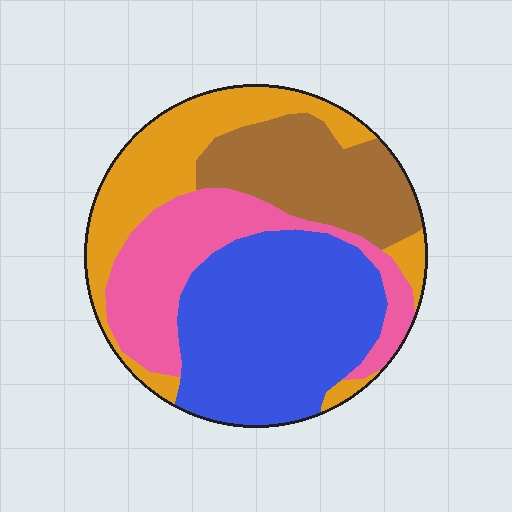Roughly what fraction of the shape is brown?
Brown takes up about one fifth (1/5) of the shape.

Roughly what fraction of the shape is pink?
Pink covers about 20% of the shape.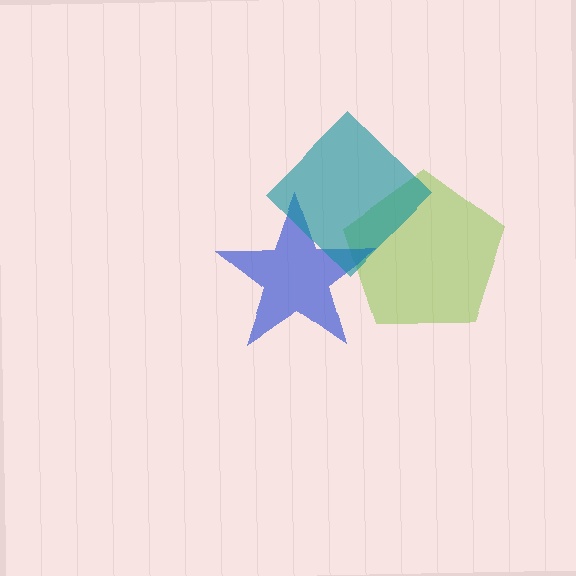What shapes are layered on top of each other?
The layered shapes are: a lime pentagon, a blue star, a teal diamond.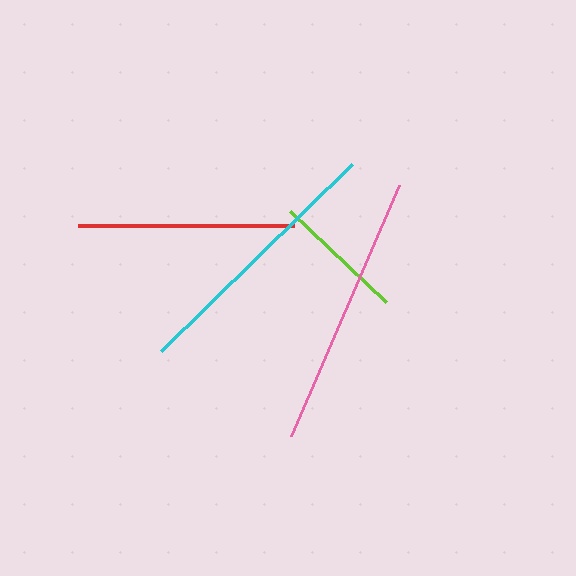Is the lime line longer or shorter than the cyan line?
The cyan line is longer than the lime line.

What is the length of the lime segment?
The lime segment is approximately 133 pixels long.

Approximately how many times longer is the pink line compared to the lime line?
The pink line is approximately 2.1 times the length of the lime line.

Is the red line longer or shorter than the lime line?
The red line is longer than the lime line.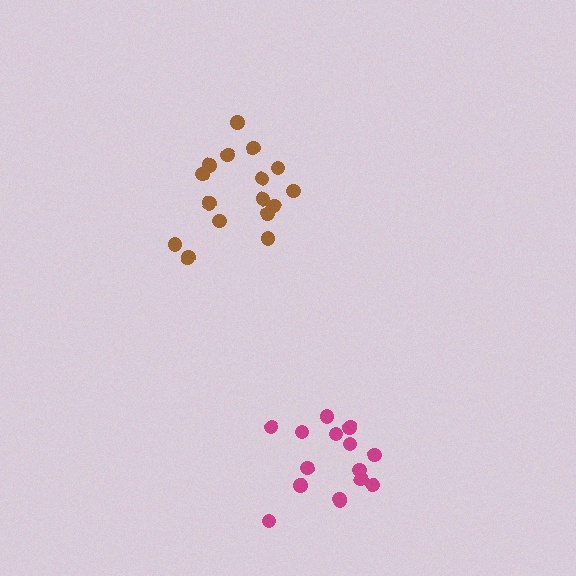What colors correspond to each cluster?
The clusters are colored: magenta, brown.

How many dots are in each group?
Group 1: 15 dots, Group 2: 16 dots (31 total).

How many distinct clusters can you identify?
There are 2 distinct clusters.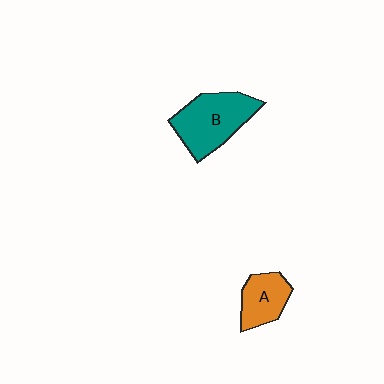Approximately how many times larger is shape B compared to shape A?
Approximately 1.7 times.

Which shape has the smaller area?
Shape A (orange).